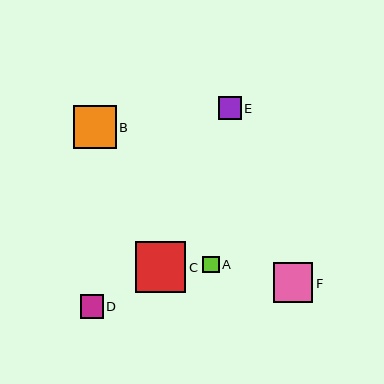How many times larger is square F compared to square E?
Square F is approximately 1.7 times the size of square E.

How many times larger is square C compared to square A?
Square C is approximately 3.0 times the size of square A.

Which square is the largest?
Square C is the largest with a size of approximately 50 pixels.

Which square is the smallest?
Square A is the smallest with a size of approximately 17 pixels.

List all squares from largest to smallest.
From largest to smallest: C, B, F, D, E, A.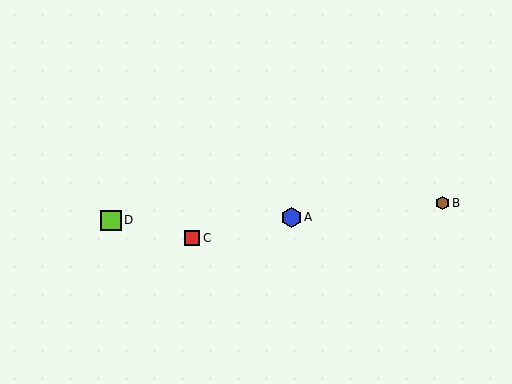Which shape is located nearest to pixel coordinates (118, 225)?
The lime square (labeled D) at (111, 220) is nearest to that location.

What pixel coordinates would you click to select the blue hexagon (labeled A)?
Click at (291, 217) to select the blue hexagon A.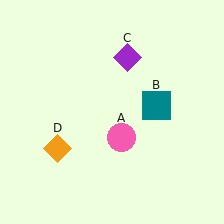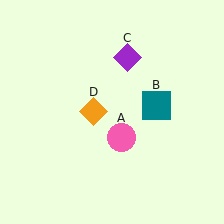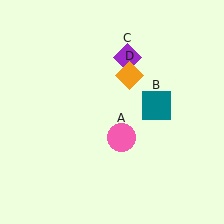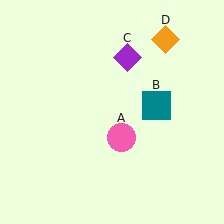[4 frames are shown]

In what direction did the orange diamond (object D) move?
The orange diamond (object D) moved up and to the right.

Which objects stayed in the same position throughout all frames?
Pink circle (object A) and teal square (object B) and purple diamond (object C) remained stationary.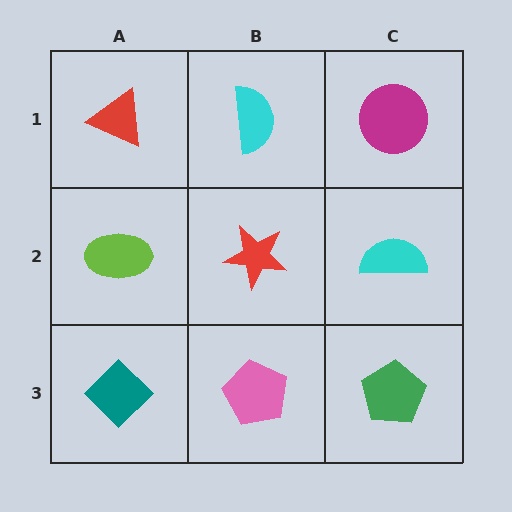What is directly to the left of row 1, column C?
A cyan semicircle.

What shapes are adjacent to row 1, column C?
A cyan semicircle (row 2, column C), a cyan semicircle (row 1, column B).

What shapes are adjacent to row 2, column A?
A red triangle (row 1, column A), a teal diamond (row 3, column A), a red star (row 2, column B).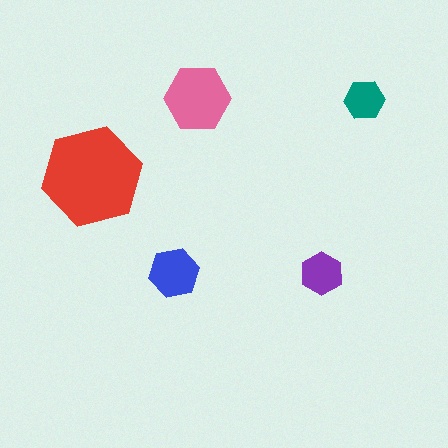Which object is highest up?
The pink hexagon is topmost.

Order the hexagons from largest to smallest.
the red one, the pink one, the blue one, the purple one, the teal one.